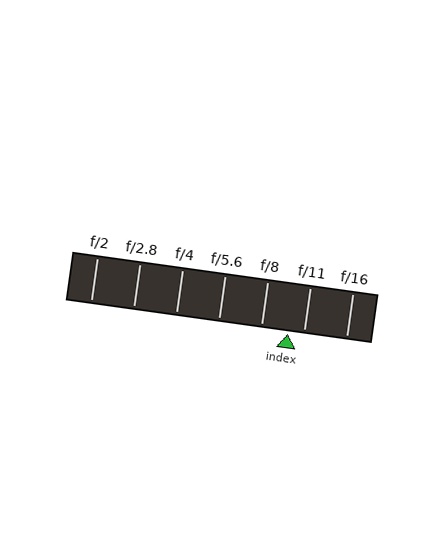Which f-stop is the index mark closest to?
The index mark is closest to f/11.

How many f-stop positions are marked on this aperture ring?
There are 7 f-stop positions marked.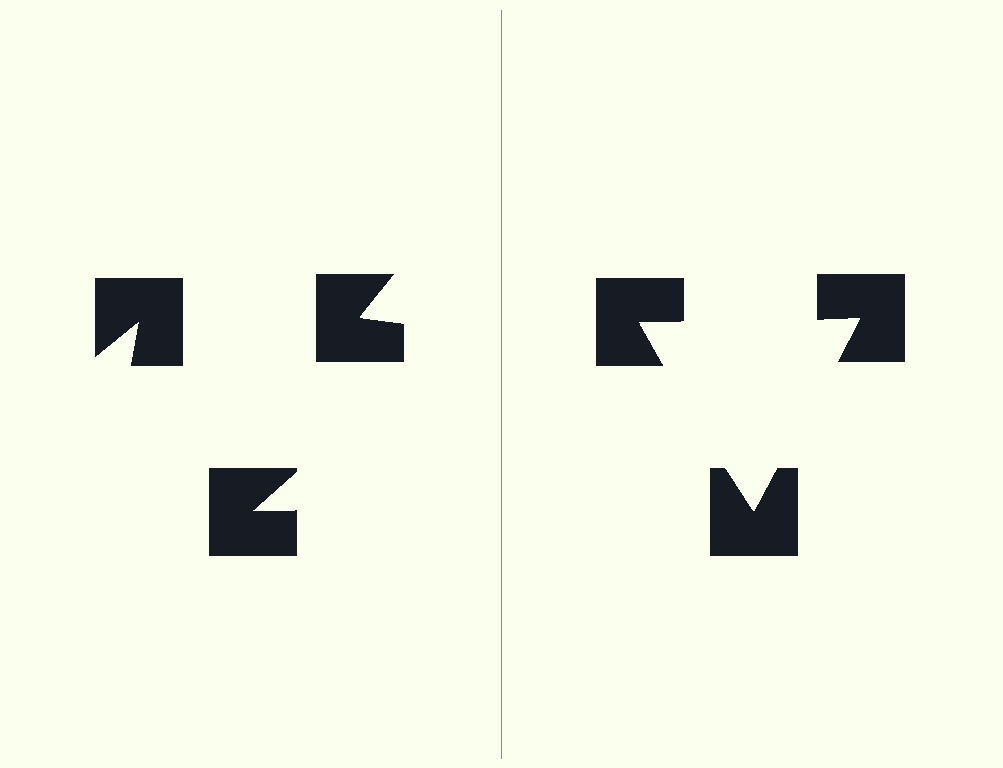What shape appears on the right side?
An illusory triangle.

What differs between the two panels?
The notched squares are positioned identically on both sides; only the wedge orientations differ. On the right they align to a triangle; on the left they are misaligned.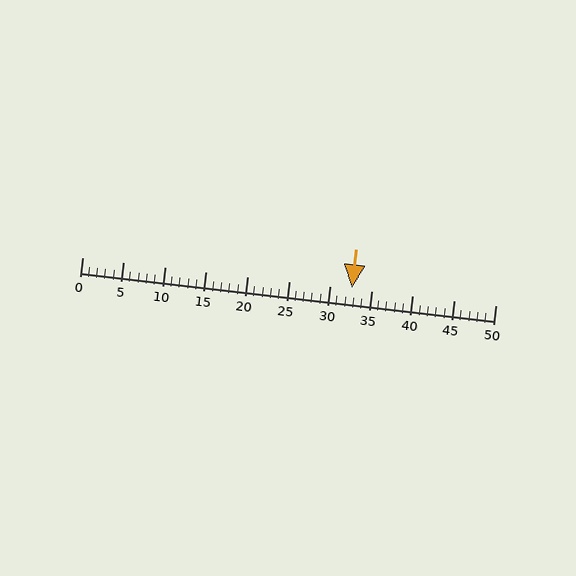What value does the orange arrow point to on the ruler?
The orange arrow points to approximately 33.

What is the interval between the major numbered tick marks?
The major tick marks are spaced 5 units apart.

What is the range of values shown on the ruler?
The ruler shows values from 0 to 50.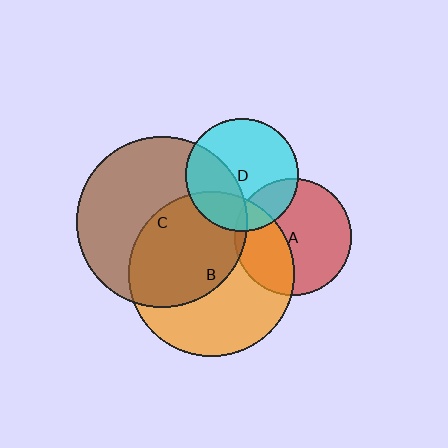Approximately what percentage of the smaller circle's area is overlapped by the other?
Approximately 35%.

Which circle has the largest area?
Circle C (brown).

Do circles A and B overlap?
Yes.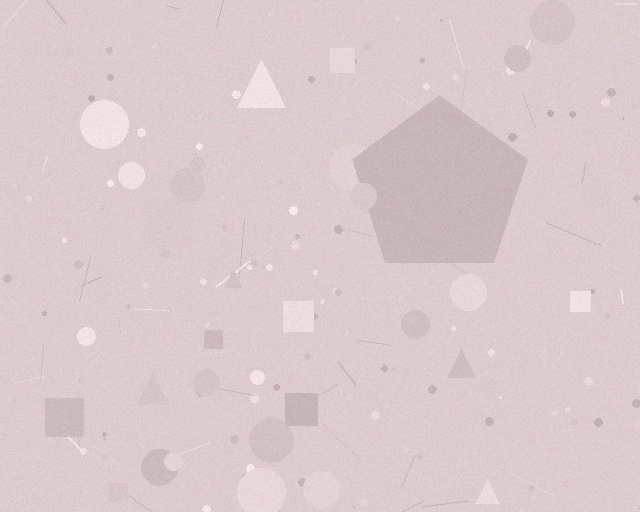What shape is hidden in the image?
A pentagon is hidden in the image.